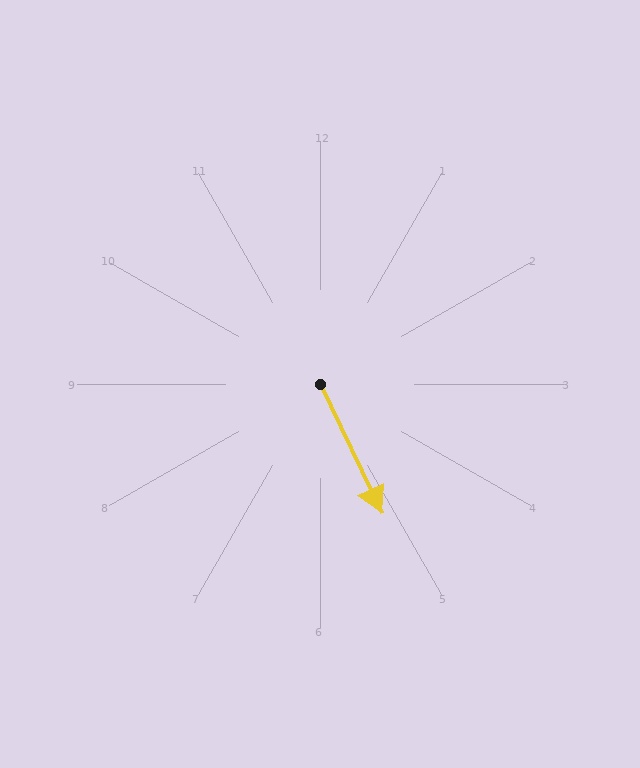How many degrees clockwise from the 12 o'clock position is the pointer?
Approximately 155 degrees.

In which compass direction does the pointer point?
Southeast.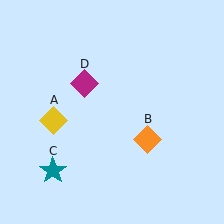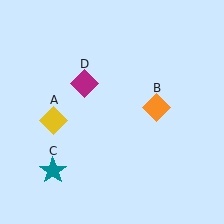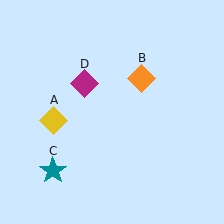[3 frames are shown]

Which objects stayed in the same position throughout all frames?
Yellow diamond (object A) and teal star (object C) and magenta diamond (object D) remained stationary.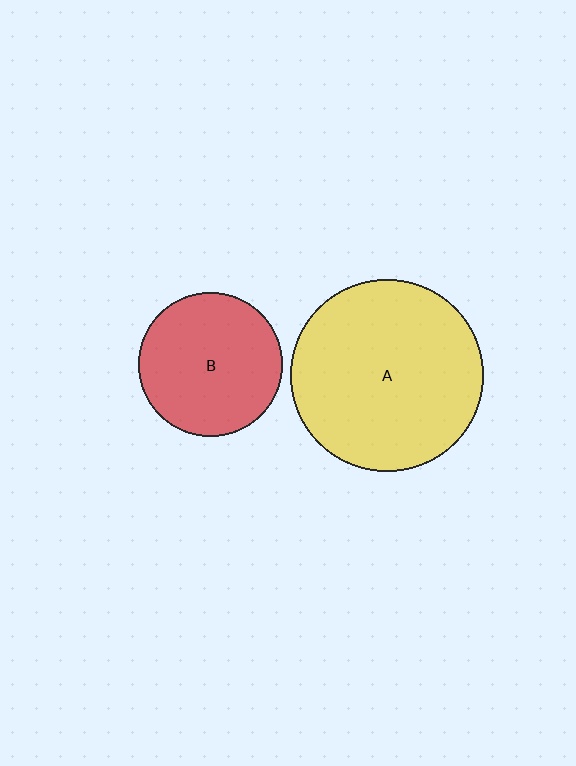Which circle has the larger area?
Circle A (yellow).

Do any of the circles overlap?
No, none of the circles overlap.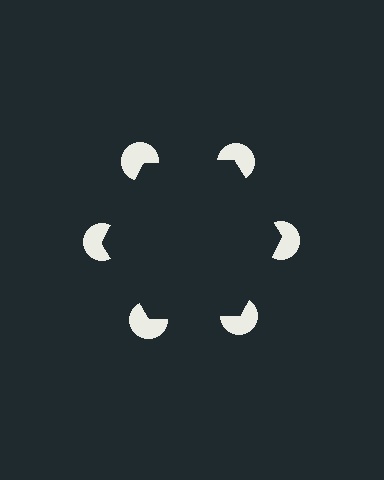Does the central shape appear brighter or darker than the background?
It typically appears slightly darker than the background, even though no actual brightness change is drawn.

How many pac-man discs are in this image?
There are 6 — one at each vertex of the illusory hexagon.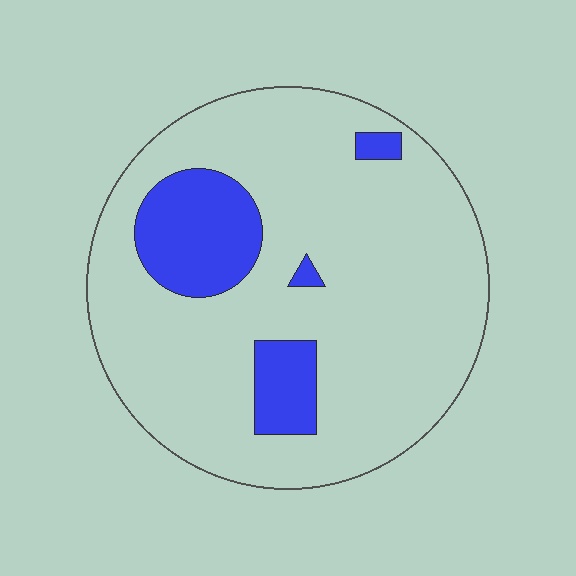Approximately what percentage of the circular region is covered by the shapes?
Approximately 15%.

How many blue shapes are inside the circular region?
4.